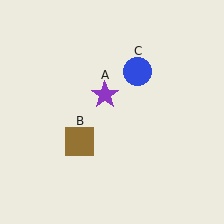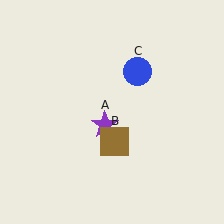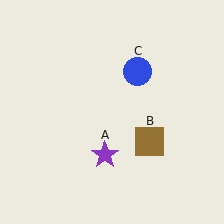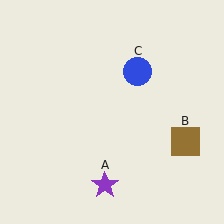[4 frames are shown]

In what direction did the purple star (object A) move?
The purple star (object A) moved down.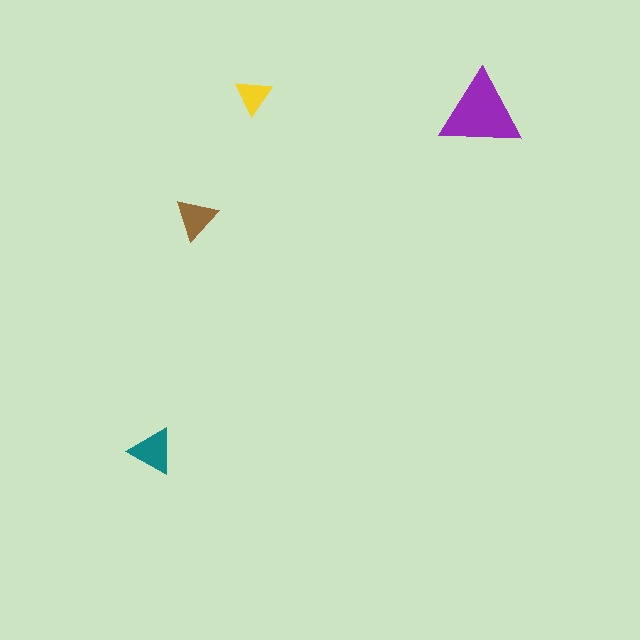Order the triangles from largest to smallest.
the purple one, the teal one, the brown one, the yellow one.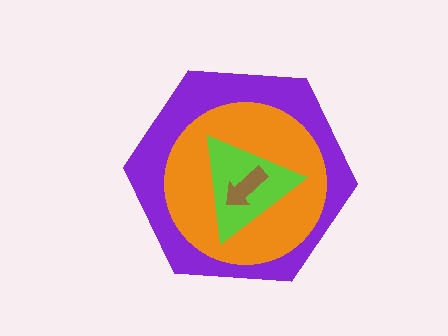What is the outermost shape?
The purple hexagon.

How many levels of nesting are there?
4.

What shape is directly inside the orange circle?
The lime triangle.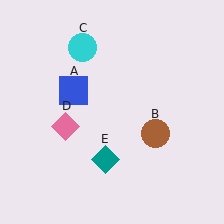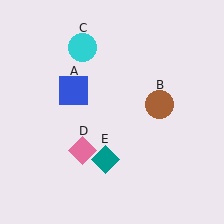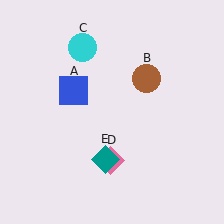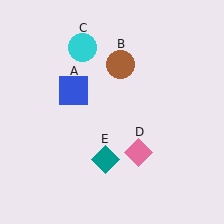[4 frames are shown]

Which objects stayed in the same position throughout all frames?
Blue square (object A) and cyan circle (object C) and teal diamond (object E) remained stationary.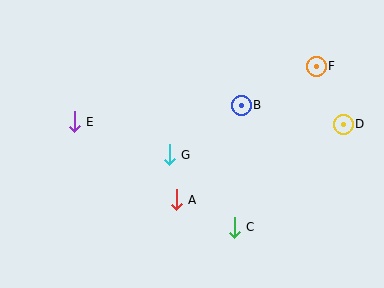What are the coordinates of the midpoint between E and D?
The midpoint between E and D is at (209, 123).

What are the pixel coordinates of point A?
Point A is at (176, 200).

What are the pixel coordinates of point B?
Point B is at (241, 105).